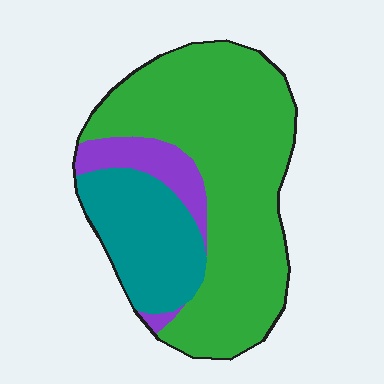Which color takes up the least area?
Purple, at roughly 10%.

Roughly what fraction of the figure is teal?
Teal covers about 25% of the figure.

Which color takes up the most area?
Green, at roughly 65%.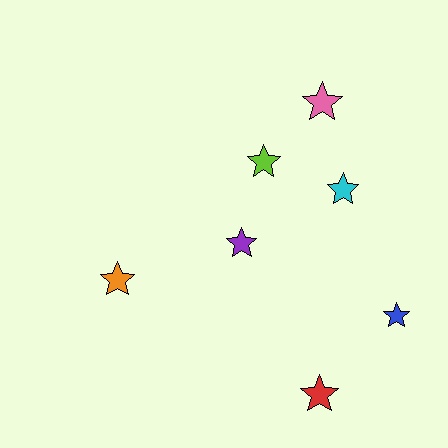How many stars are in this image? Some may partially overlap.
There are 7 stars.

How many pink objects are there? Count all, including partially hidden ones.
There is 1 pink object.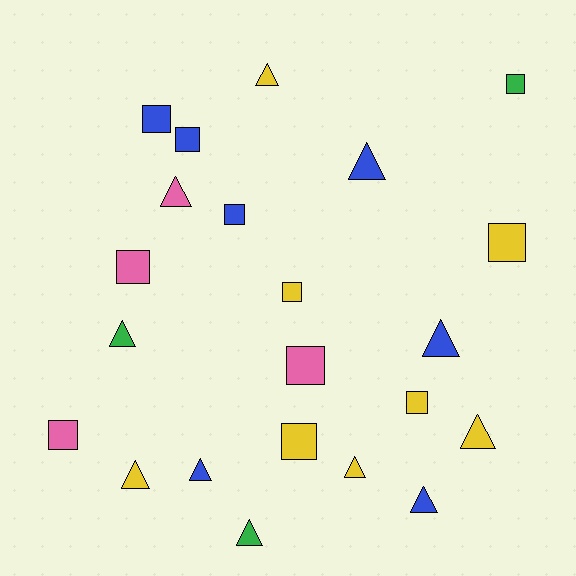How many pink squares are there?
There are 3 pink squares.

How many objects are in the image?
There are 22 objects.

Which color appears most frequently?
Yellow, with 8 objects.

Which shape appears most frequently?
Triangle, with 11 objects.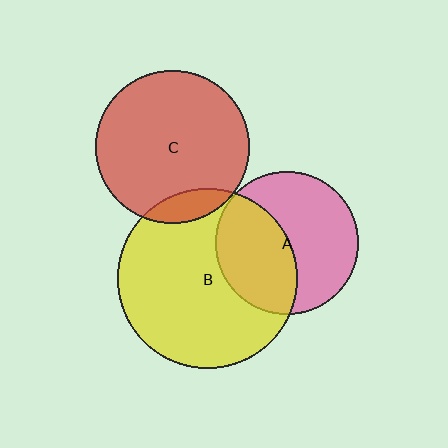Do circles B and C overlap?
Yes.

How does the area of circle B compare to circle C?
Approximately 1.4 times.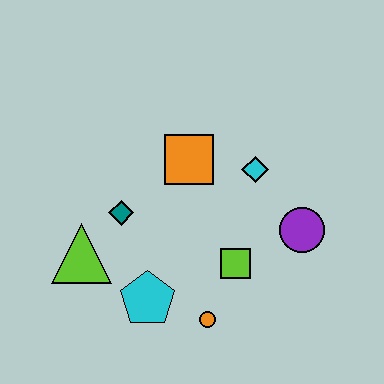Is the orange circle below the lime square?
Yes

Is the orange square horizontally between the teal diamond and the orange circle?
Yes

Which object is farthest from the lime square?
The lime triangle is farthest from the lime square.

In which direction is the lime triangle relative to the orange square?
The lime triangle is to the left of the orange square.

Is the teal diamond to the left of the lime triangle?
No